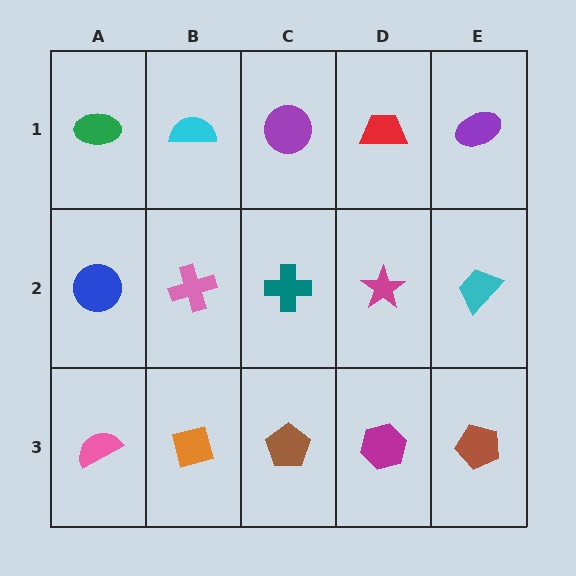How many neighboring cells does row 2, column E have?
3.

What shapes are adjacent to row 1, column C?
A teal cross (row 2, column C), a cyan semicircle (row 1, column B), a red trapezoid (row 1, column D).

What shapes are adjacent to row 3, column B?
A pink cross (row 2, column B), a pink semicircle (row 3, column A), a brown pentagon (row 3, column C).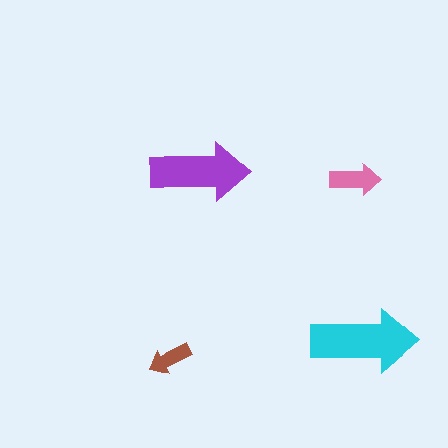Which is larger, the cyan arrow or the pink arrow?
The cyan one.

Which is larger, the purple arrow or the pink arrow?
The purple one.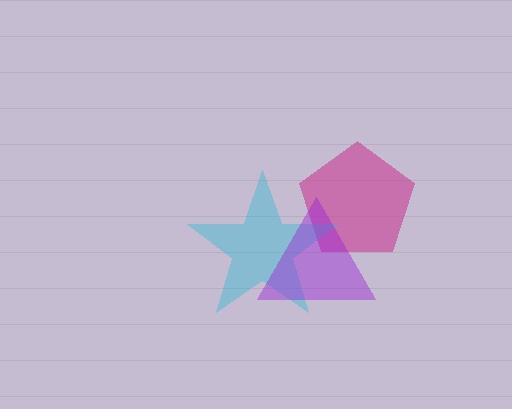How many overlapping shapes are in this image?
There are 3 overlapping shapes in the image.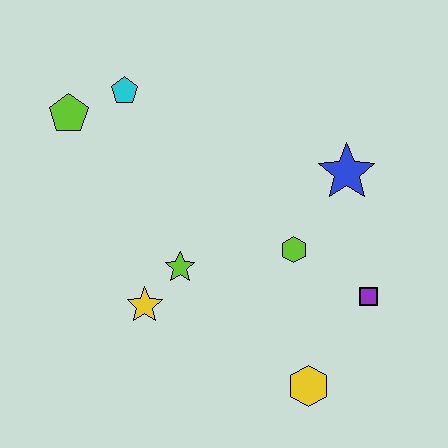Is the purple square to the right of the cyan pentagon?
Yes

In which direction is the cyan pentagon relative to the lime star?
The cyan pentagon is above the lime star.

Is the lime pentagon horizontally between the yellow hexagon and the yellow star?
No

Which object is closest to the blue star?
The lime hexagon is closest to the blue star.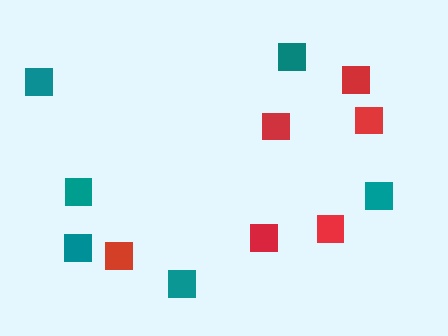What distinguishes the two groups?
There are 2 groups: one group of teal squares (6) and one group of red squares (6).